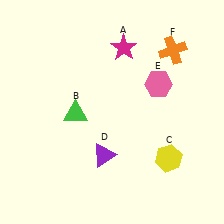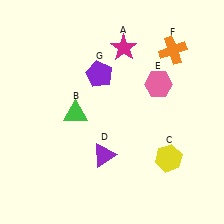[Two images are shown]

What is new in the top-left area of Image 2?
A purple pentagon (G) was added in the top-left area of Image 2.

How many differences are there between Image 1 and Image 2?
There is 1 difference between the two images.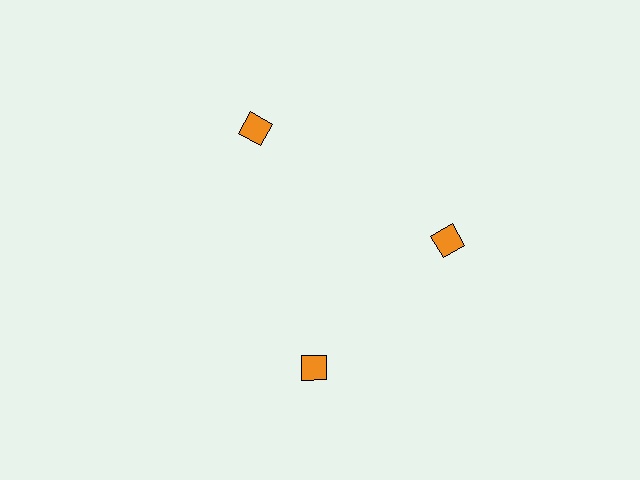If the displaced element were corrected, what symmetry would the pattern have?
It would have 3-fold rotational symmetry — the pattern would map onto itself every 120 degrees.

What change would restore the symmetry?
The symmetry would be restored by rotating it back into even spacing with its neighbors so that all 3 squares sit at equal angles and equal distance from the center.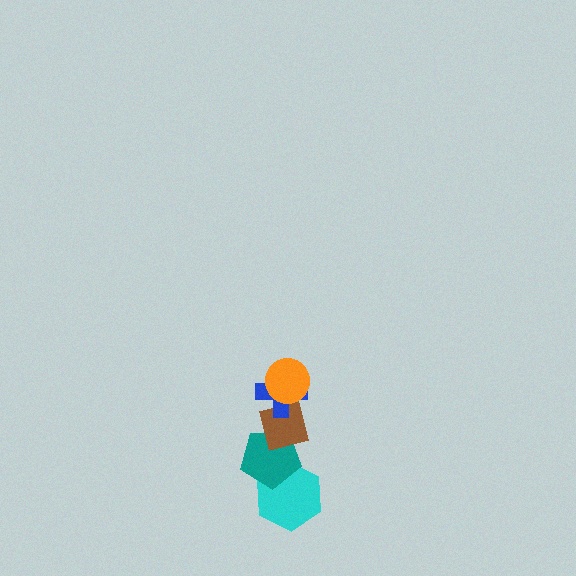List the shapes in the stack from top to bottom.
From top to bottom: the orange circle, the blue cross, the brown square, the teal pentagon, the cyan hexagon.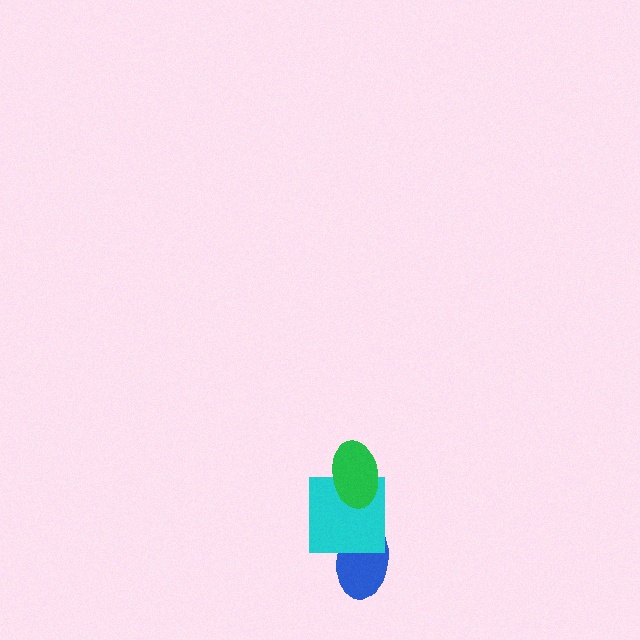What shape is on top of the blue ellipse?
The cyan square is on top of the blue ellipse.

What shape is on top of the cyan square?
The green ellipse is on top of the cyan square.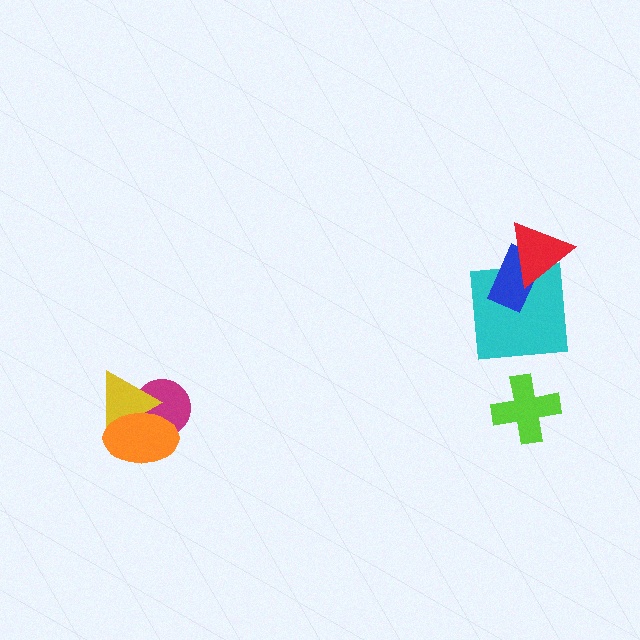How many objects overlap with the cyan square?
2 objects overlap with the cyan square.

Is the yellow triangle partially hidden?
Yes, it is partially covered by another shape.